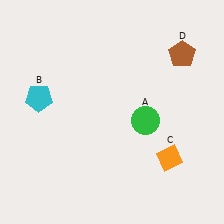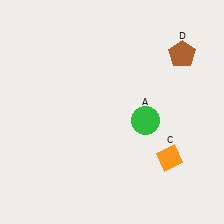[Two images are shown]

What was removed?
The cyan pentagon (B) was removed in Image 2.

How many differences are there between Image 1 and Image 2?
There is 1 difference between the two images.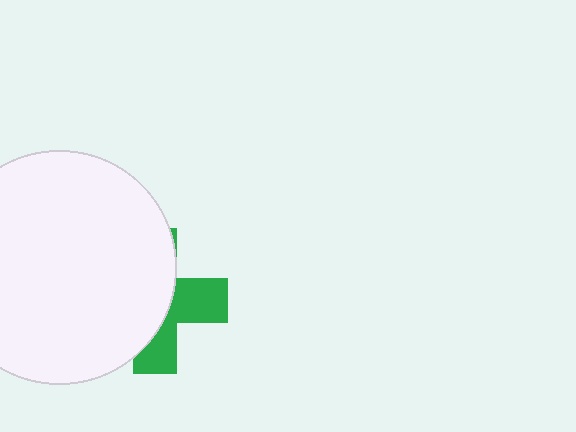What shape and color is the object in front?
The object in front is a white circle.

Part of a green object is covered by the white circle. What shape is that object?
It is a cross.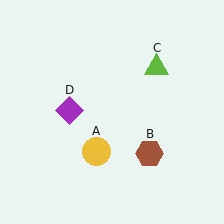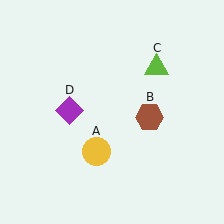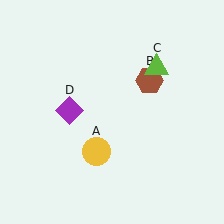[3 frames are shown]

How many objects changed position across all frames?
1 object changed position: brown hexagon (object B).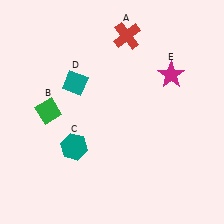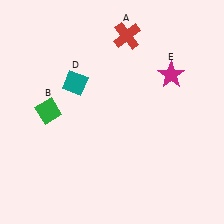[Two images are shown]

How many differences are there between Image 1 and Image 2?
There is 1 difference between the two images.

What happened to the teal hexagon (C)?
The teal hexagon (C) was removed in Image 2. It was in the bottom-left area of Image 1.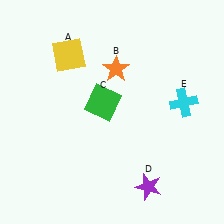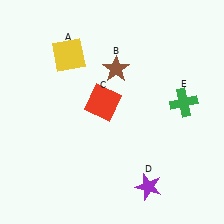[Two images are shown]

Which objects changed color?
B changed from orange to brown. C changed from green to red. E changed from cyan to green.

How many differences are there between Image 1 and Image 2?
There are 3 differences between the two images.